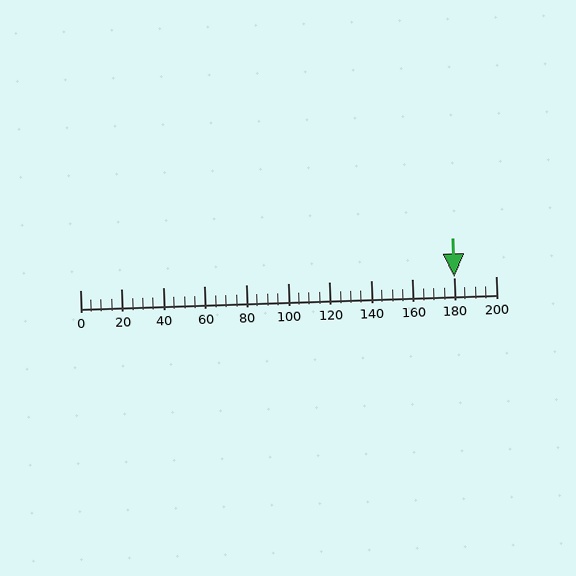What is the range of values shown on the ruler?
The ruler shows values from 0 to 200.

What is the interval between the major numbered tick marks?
The major tick marks are spaced 20 units apart.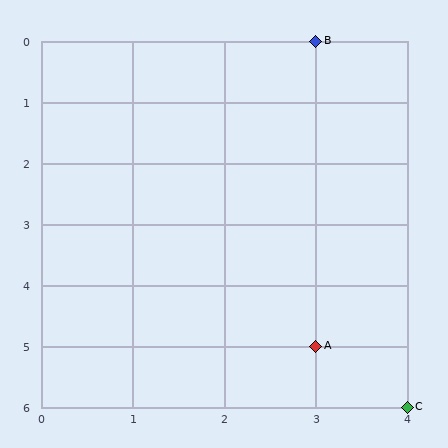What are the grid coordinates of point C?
Point C is at grid coordinates (4, 6).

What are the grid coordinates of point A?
Point A is at grid coordinates (3, 5).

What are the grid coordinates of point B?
Point B is at grid coordinates (3, 0).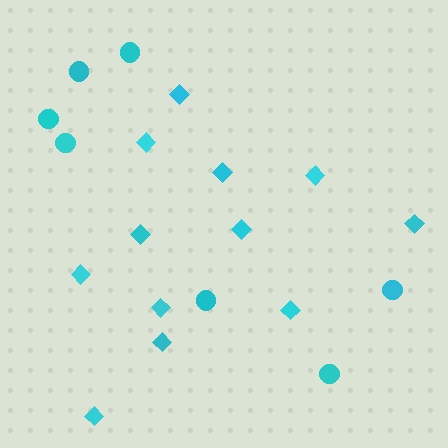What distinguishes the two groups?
There are 2 groups: one group of circles (7) and one group of diamonds (12).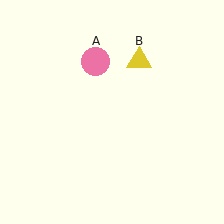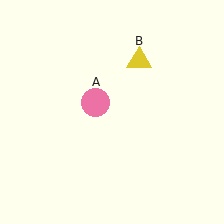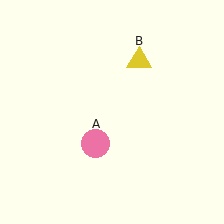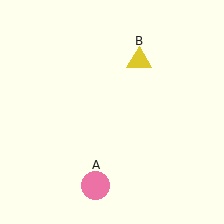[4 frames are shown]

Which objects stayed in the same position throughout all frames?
Yellow triangle (object B) remained stationary.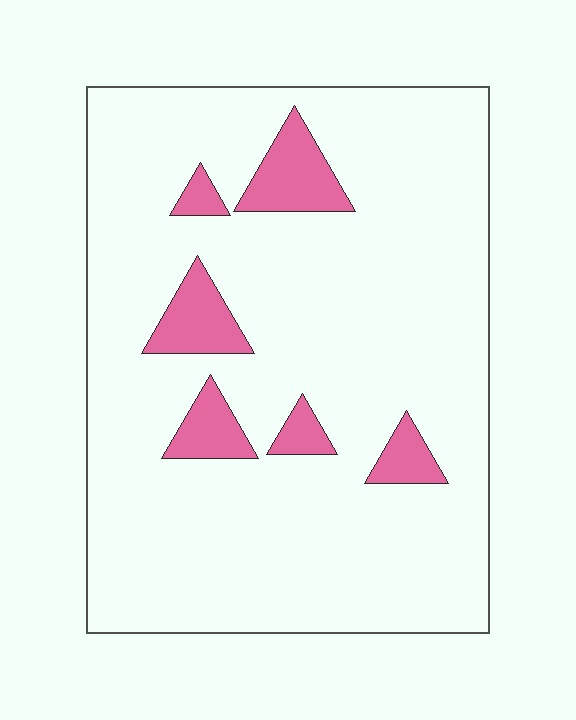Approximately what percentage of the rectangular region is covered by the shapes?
Approximately 10%.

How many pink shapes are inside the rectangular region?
6.